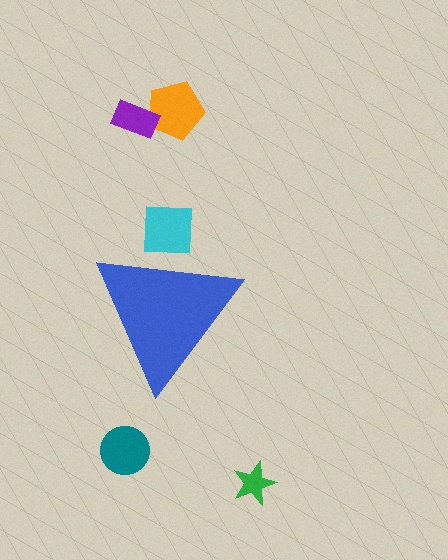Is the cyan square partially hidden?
Yes, the cyan square is partially hidden behind the blue triangle.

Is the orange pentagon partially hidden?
No, the orange pentagon is fully visible.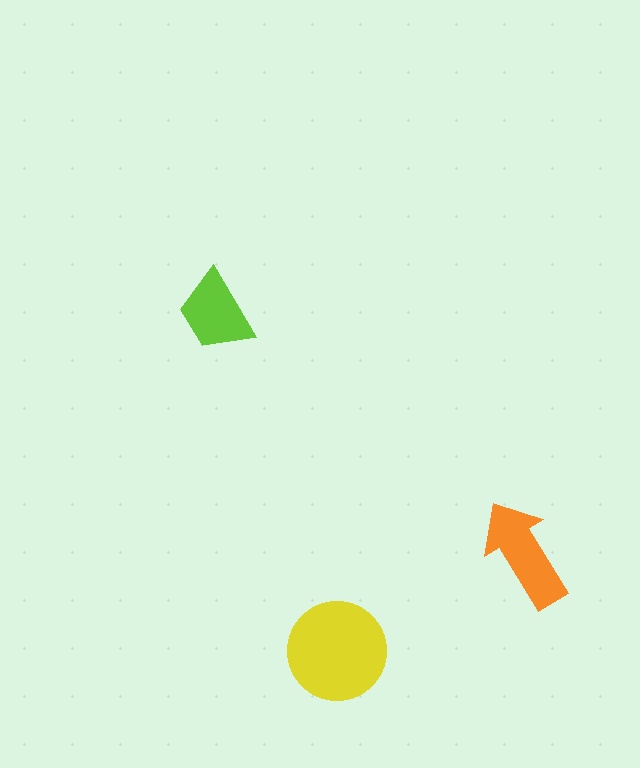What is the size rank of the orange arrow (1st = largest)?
2nd.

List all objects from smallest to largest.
The lime trapezoid, the orange arrow, the yellow circle.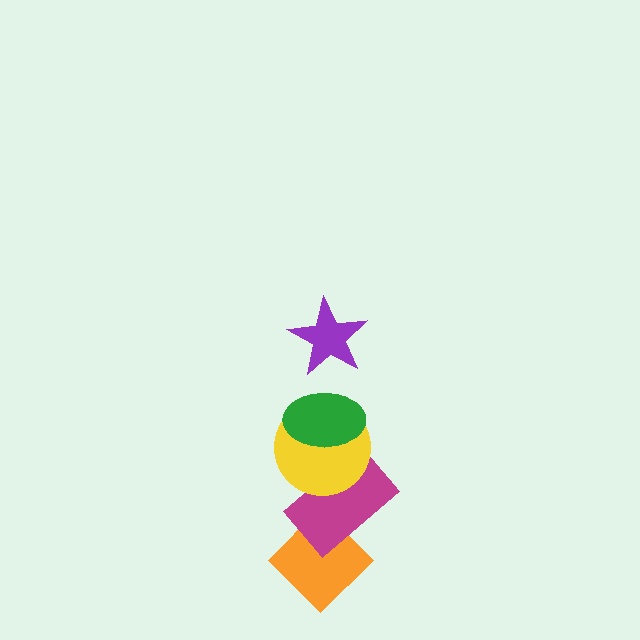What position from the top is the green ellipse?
The green ellipse is 2nd from the top.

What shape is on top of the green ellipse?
The purple star is on top of the green ellipse.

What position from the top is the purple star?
The purple star is 1st from the top.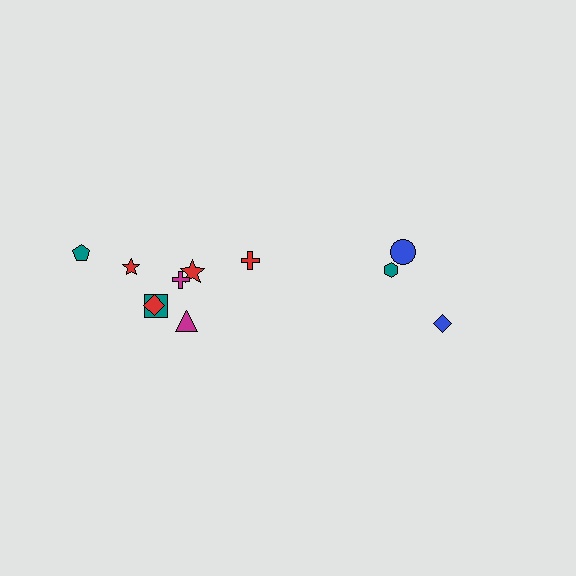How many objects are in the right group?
There are 3 objects.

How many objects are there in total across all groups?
There are 11 objects.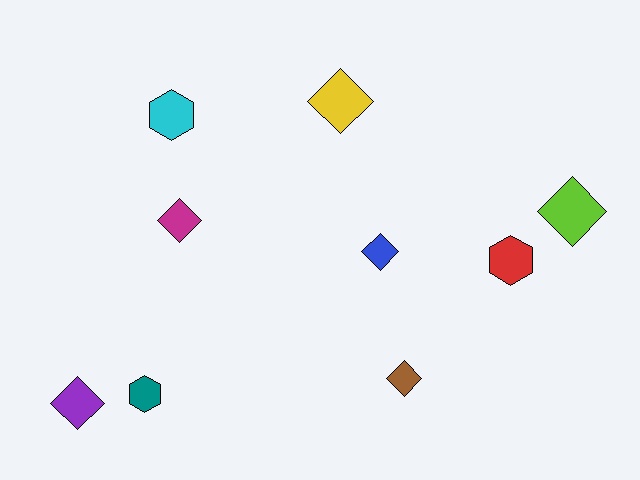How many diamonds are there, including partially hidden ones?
There are 6 diamonds.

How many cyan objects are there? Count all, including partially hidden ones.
There is 1 cyan object.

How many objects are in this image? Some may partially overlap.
There are 9 objects.